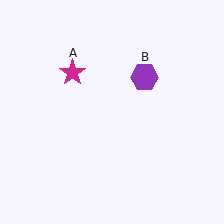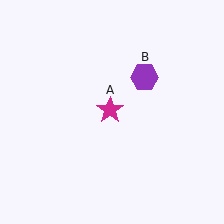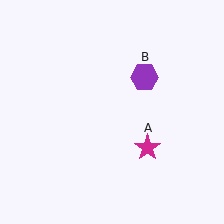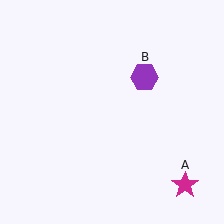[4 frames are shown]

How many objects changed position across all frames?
1 object changed position: magenta star (object A).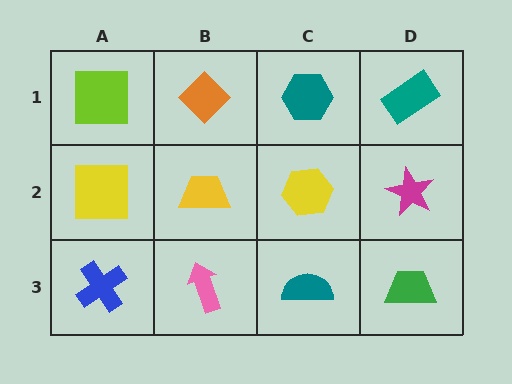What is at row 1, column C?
A teal hexagon.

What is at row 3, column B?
A pink arrow.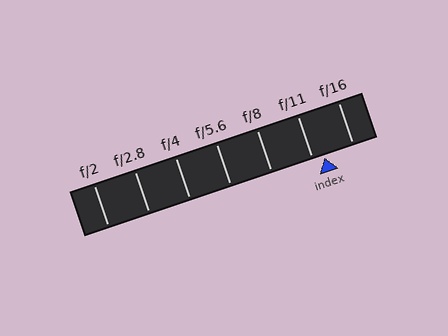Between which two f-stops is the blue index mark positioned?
The index mark is between f/11 and f/16.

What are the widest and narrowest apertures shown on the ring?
The widest aperture shown is f/2 and the narrowest is f/16.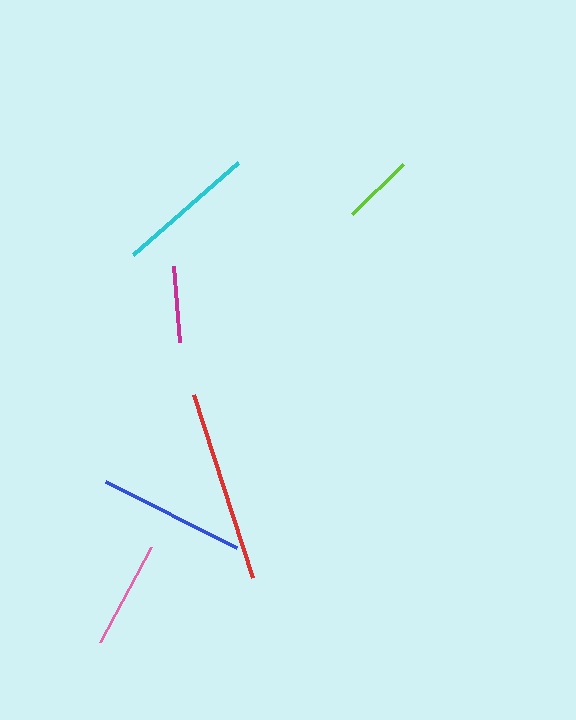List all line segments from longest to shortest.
From longest to shortest: red, blue, cyan, pink, magenta, lime.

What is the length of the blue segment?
The blue segment is approximately 146 pixels long.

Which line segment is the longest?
The red line is the longest at approximately 192 pixels.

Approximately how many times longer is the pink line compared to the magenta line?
The pink line is approximately 1.4 times the length of the magenta line.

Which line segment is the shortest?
The lime line is the shortest at approximately 72 pixels.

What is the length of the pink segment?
The pink segment is approximately 107 pixels long.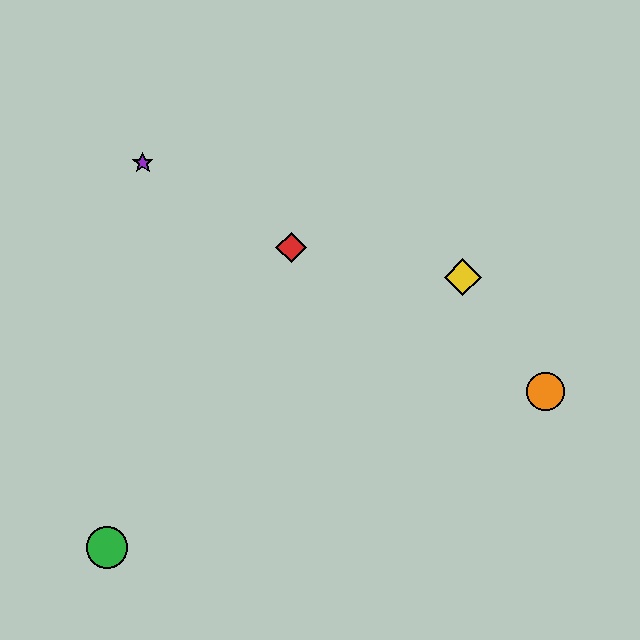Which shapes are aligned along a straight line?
The red diamond, the blue diamond, the purple star, the orange circle are aligned along a straight line.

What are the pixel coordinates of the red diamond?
The red diamond is at (291, 247).